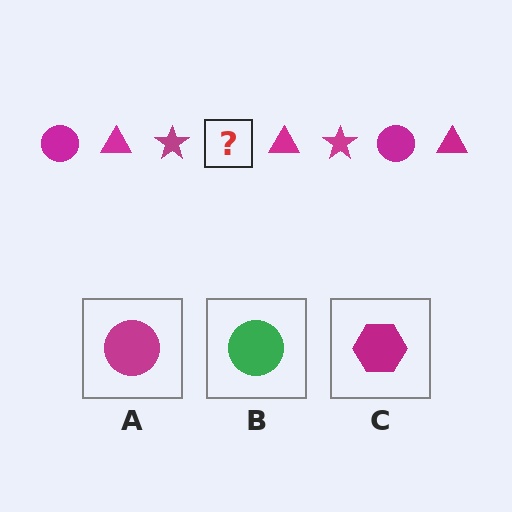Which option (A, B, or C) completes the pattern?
A.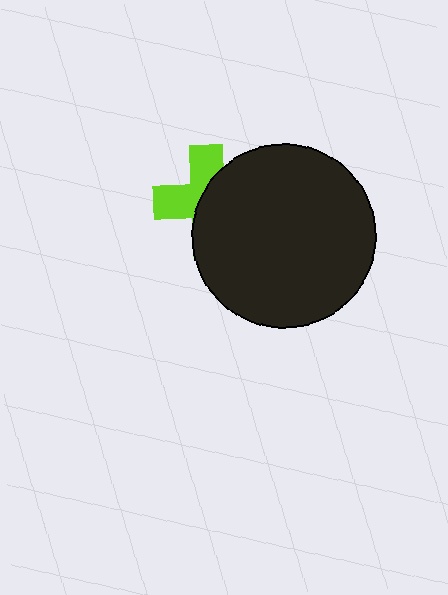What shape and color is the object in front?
The object in front is a black circle.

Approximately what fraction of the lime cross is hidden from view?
Roughly 57% of the lime cross is hidden behind the black circle.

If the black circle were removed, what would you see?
You would see the complete lime cross.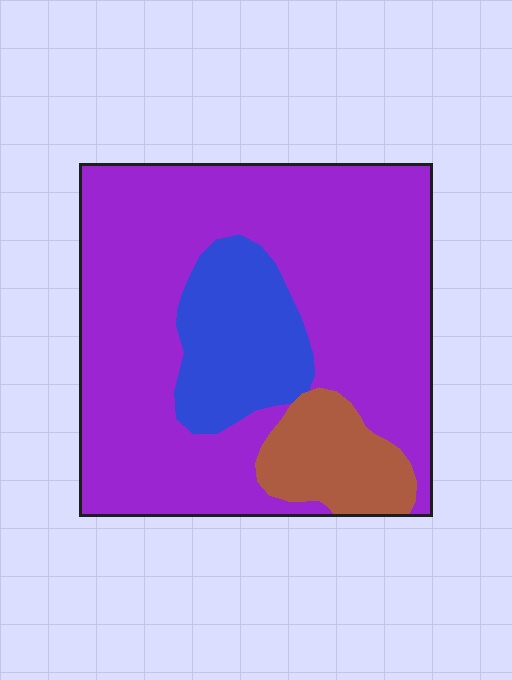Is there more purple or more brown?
Purple.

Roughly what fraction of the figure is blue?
Blue covers about 15% of the figure.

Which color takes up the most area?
Purple, at roughly 70%.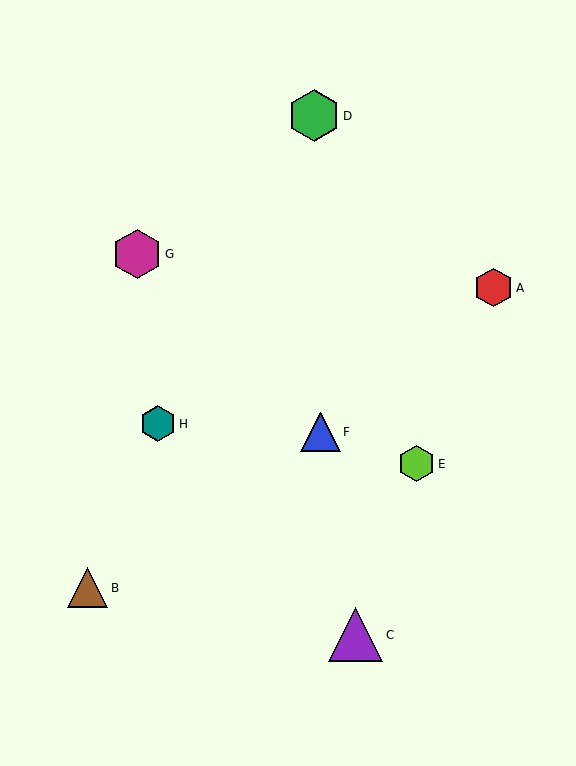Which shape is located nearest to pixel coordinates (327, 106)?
The green hexagon (labeled D) at (314, 116) is nearest to that location.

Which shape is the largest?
The purple triangle (labeled C) is the largest.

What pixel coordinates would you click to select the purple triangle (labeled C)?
Click at (356, 635) to select the purple triangle C.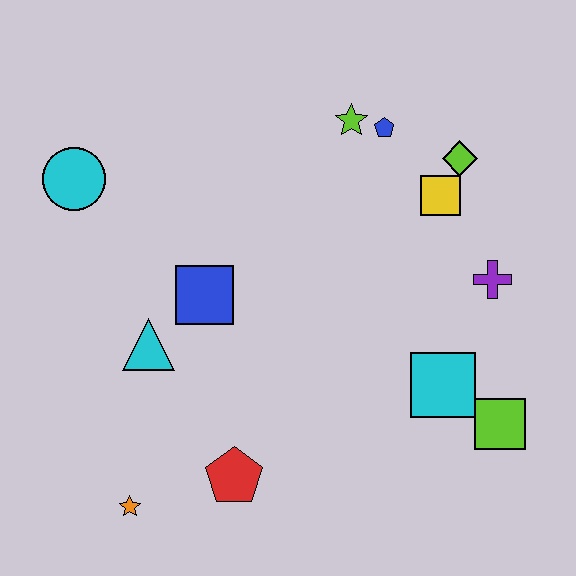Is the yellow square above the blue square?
Yes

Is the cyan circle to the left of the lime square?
Yes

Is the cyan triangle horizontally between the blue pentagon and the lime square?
No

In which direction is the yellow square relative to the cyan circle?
The yellow square is to the right of the cyan circle.